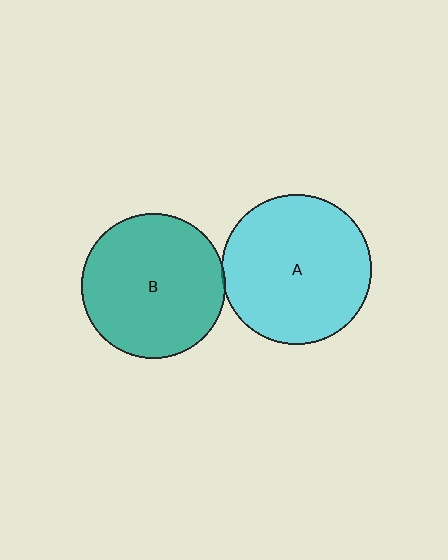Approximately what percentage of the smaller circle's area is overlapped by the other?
Approximately 5%.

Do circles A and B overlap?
Yes.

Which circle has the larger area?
Circle A (cyan).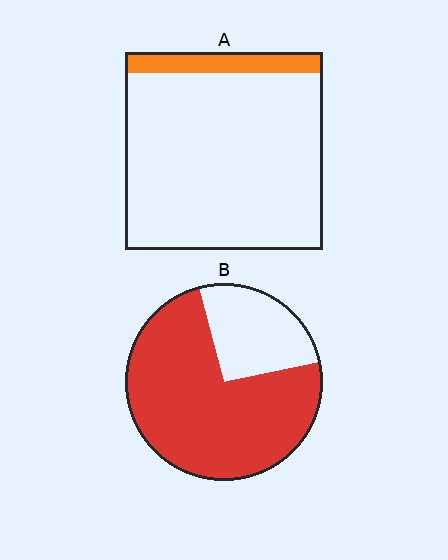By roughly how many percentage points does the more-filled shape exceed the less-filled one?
By roughly 65 percentage points (B over A).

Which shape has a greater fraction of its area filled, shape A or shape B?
Shape B.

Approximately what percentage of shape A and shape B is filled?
A is approximately 10% and B is approximately 75%.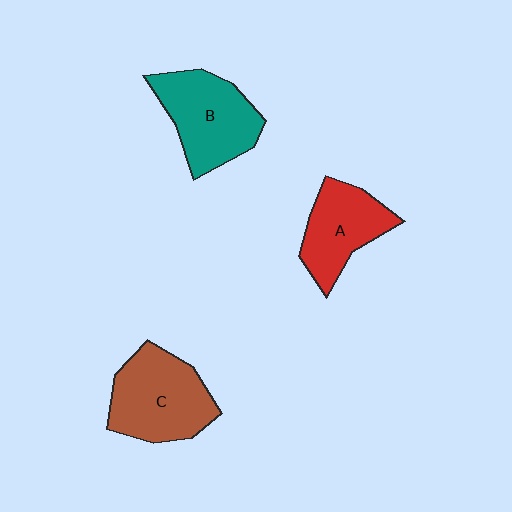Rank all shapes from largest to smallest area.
From largest to smallest: C (brown), B (teal), A (red).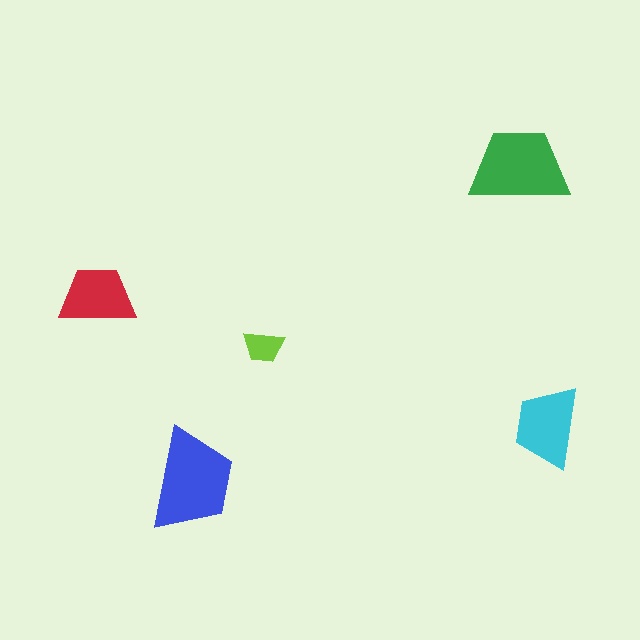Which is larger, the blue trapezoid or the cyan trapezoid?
The blue one.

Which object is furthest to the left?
The red trapezoid is leftmost.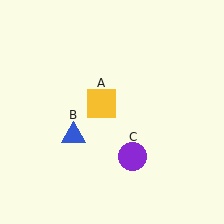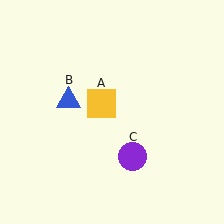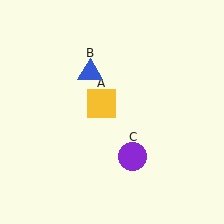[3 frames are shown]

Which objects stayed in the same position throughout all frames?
Yellow square (object A) and purple circle (object C) remained stationary.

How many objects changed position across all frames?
1 object changed position: blue triangle (object B).